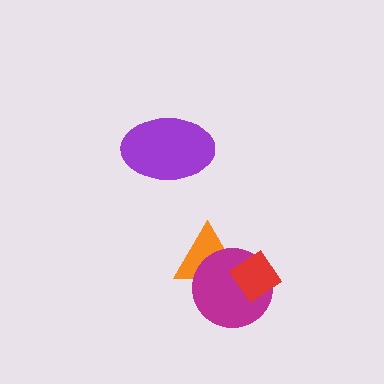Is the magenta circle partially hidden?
Yes, it is partially covered by another shape.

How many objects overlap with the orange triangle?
2 objects overlap with the orange triangle.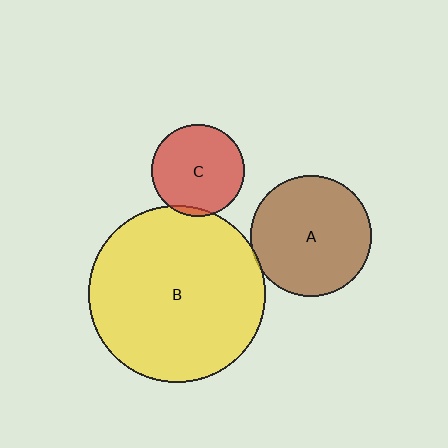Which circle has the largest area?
Circle B (yellow).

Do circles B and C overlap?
Yes.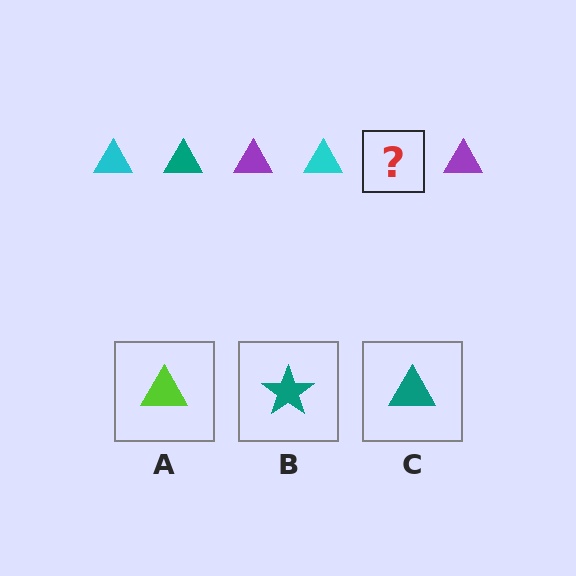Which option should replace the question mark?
Option C.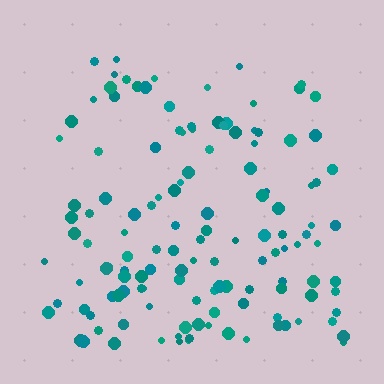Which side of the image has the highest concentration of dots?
The bottom.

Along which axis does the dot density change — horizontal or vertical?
Vertical.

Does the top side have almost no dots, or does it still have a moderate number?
Still a moderate number, just noticeably fewer than the bottom.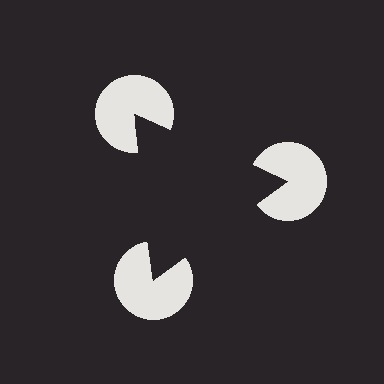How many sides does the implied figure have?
3 sides.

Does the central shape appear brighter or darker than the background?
It typically appears slightly darker than the background, even though no actual brightness change is drawn.